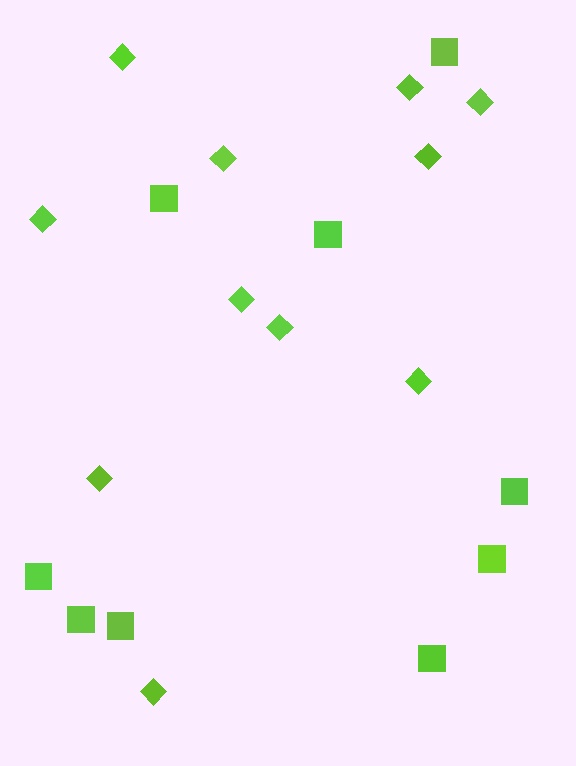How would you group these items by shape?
There are 2 groups: one group of squares (9) and one group of diamonds (11).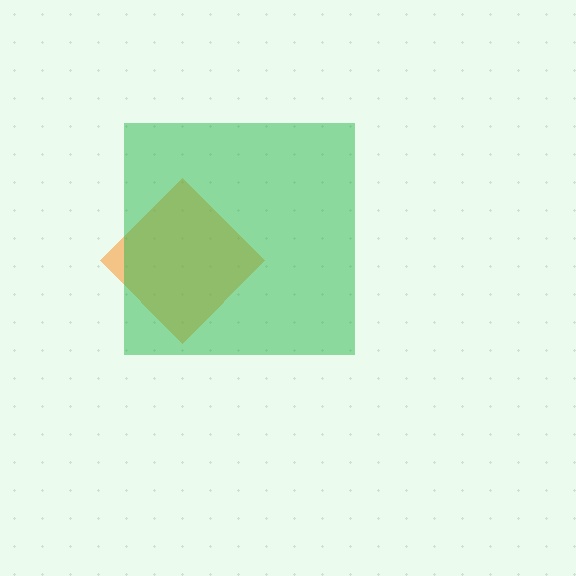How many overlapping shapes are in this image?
There are 2 overlapping shapes in the image.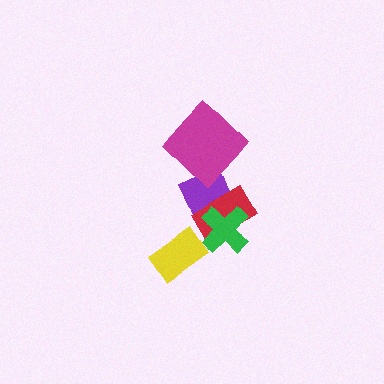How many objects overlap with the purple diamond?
3 objects overlap with the purple diamond.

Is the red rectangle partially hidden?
Yes, it is partially covered by another shape.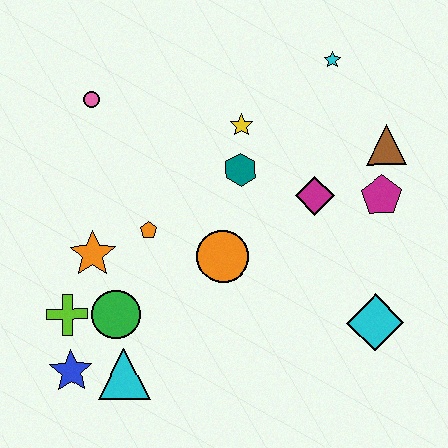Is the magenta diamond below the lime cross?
No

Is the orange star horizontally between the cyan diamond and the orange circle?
No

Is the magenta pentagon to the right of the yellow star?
Yes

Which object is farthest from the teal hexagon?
The blue star is farthest from the teal hexagon.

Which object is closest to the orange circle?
The orange pentagon is closest to the orange circle.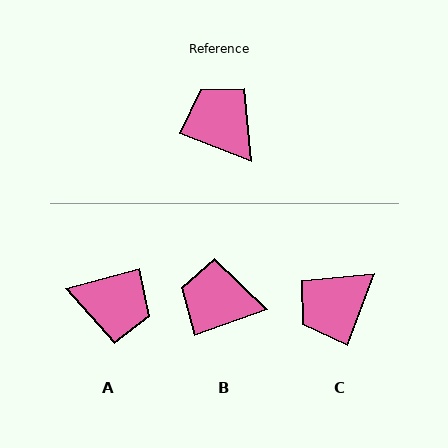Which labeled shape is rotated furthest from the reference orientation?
A, about 144 degrees away.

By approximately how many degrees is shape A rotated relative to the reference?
Approximately 144 degrees clockwise.